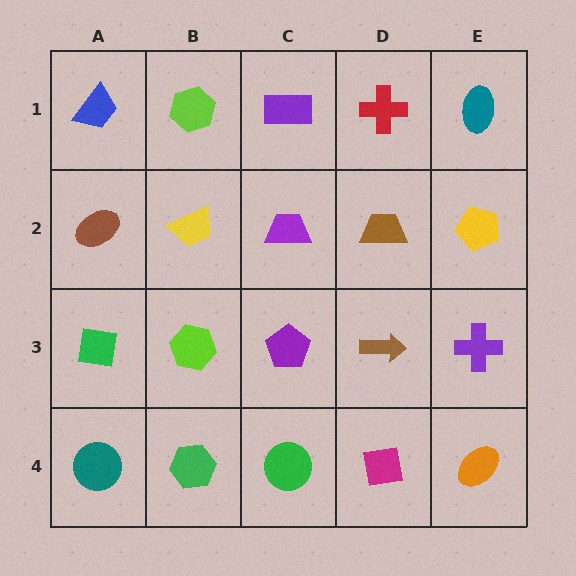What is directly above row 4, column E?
A purple cross.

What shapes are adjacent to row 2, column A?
A blue trapezoid (row 1, column A), a green square (row 3, column A), a yellow trapezoid (row 2, column B).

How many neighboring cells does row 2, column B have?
4.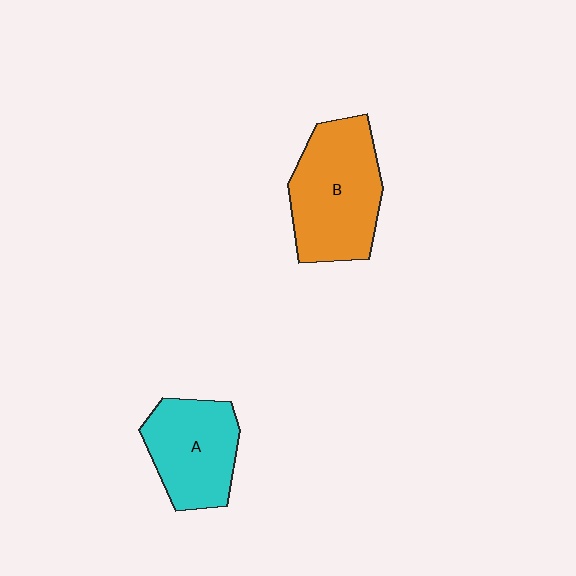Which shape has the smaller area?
Shape A (cyan).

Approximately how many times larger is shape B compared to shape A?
Approximately 1.3 times.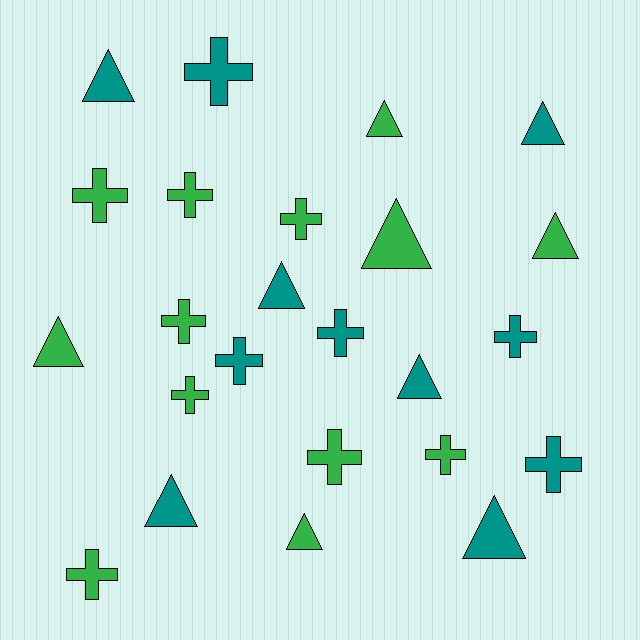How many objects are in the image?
There are 24 objects.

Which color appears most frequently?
Green, with 13 objects.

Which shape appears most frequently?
Cross, with 13 objects.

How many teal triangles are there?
There are 6 teal triangles.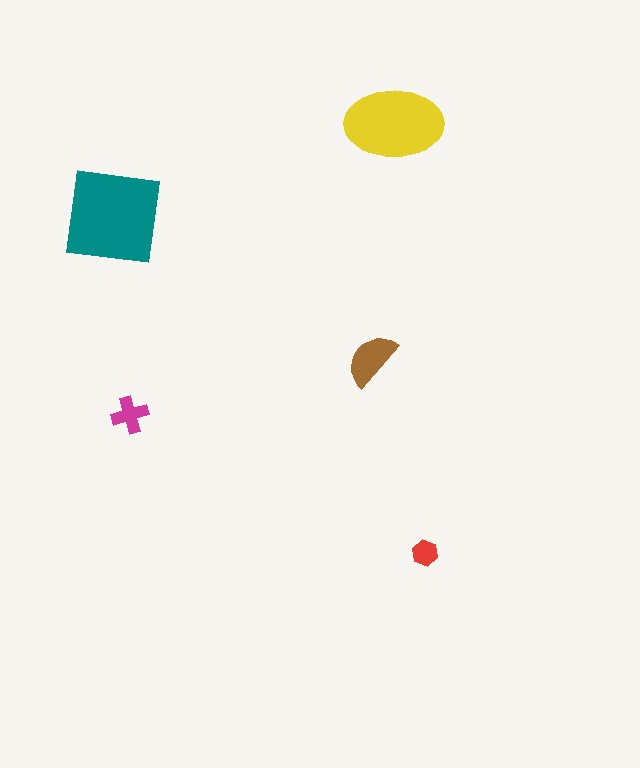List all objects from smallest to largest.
The red hexagon, the magenta cross, the brown semicircle, the yellow ellipse, the teal square.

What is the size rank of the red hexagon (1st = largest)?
5th.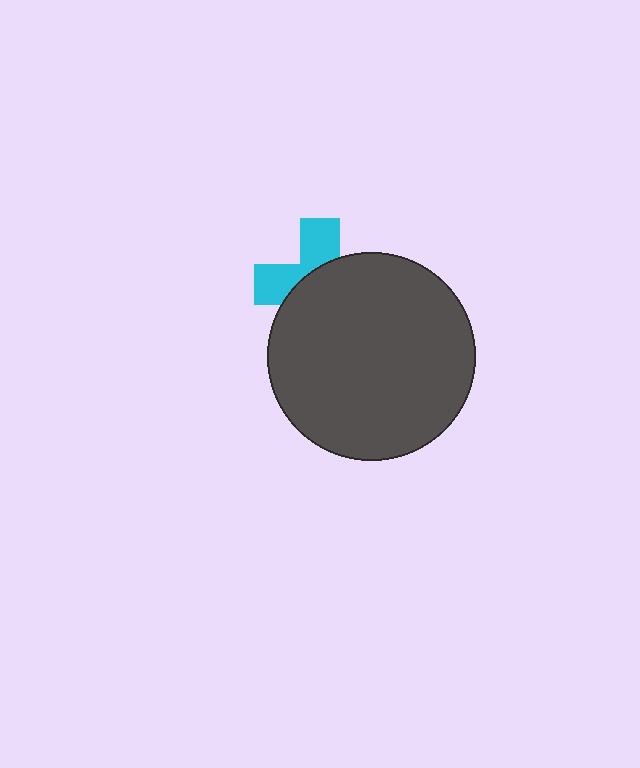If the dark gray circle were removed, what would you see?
You would see the complete cyan cross.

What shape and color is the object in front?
The object in front is a dark gray circle.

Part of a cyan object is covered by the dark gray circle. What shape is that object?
It is a cross.